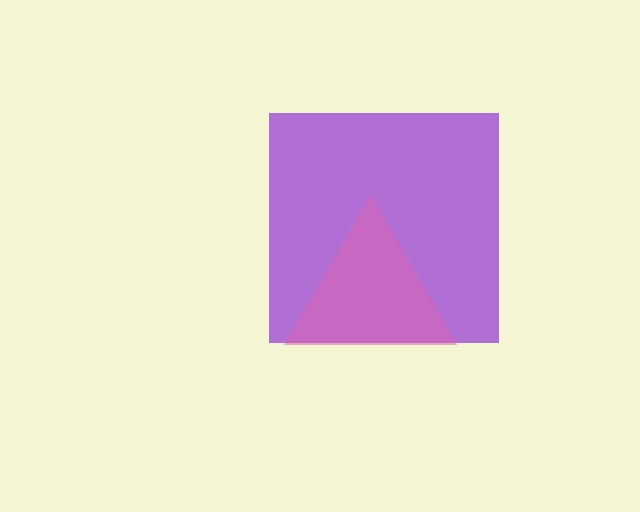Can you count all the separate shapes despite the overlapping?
Yes, there are 2 separate shapes.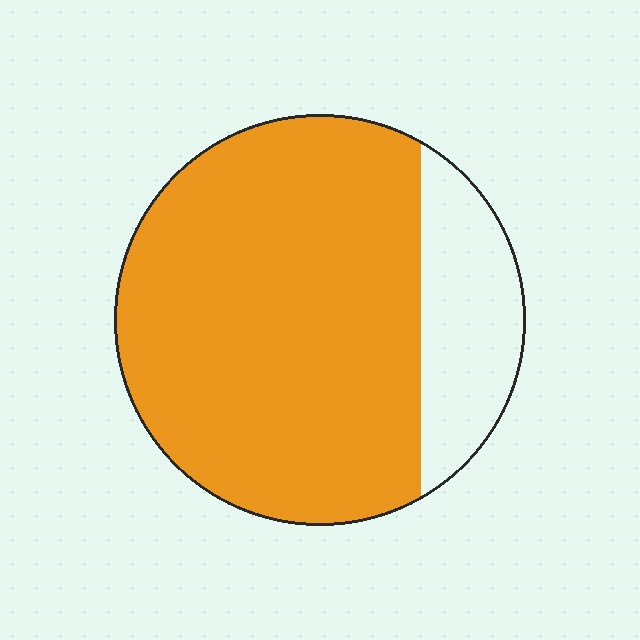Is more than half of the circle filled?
Yes.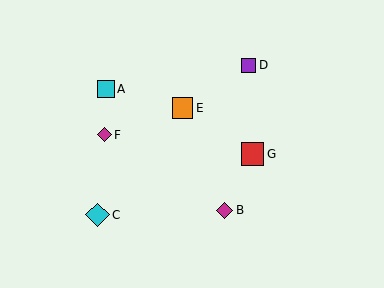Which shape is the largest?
The cyan diamond (labeled C) is the largest.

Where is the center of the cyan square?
The center of the cyan square is at (106, 89).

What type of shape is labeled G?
Shape G is a red square.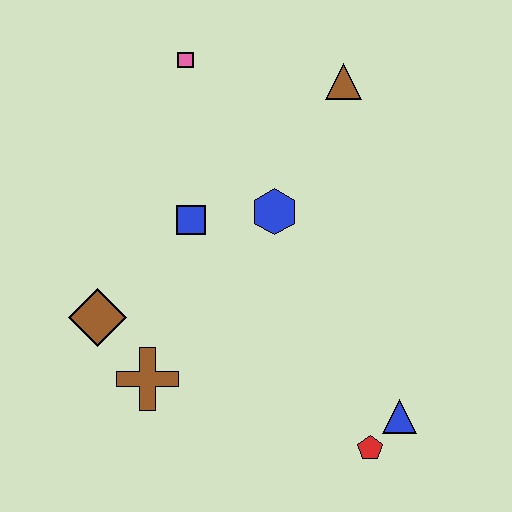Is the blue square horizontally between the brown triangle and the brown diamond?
Yes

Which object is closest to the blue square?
The blue hexagon is closest to the blue square.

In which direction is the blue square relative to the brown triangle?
The blue square is to the left of the brown triangle.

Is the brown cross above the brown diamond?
No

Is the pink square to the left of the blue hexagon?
Yes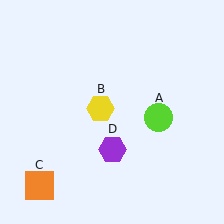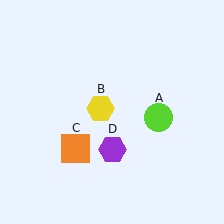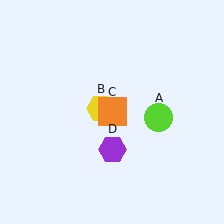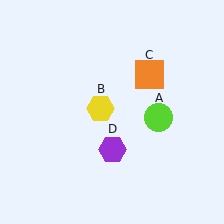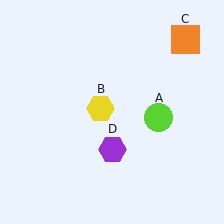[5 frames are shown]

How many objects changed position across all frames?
1 object changed position: orange square (object C).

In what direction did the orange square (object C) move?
The orange square (object C) moved up and to the right.